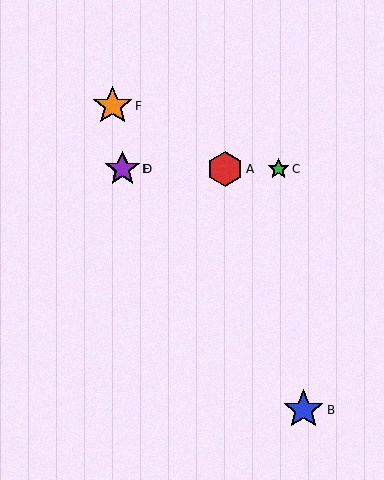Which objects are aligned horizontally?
Objects A, C, D, E are aligned horizontally.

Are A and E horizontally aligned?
Yes, both are at y≈169.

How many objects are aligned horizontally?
4 objects (A, C, D, E) are aligned horizontally.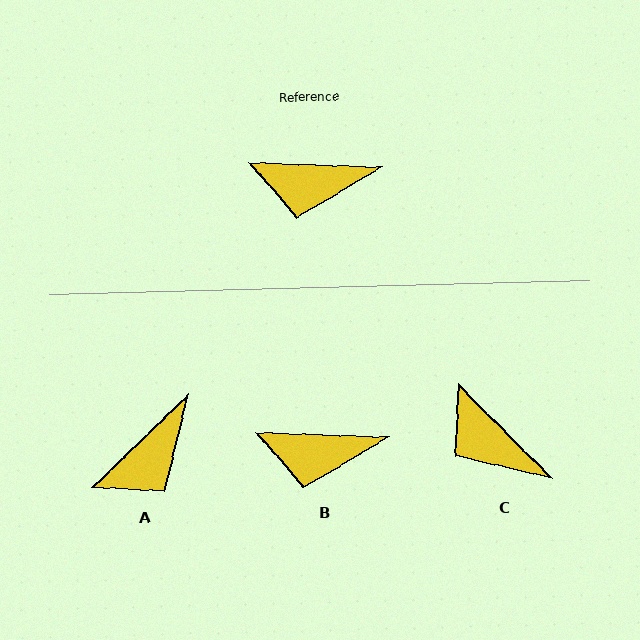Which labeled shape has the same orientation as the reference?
B.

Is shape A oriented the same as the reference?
No, it is off by about 46 degrees.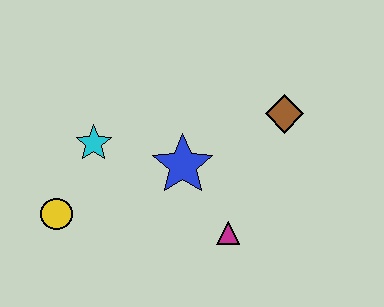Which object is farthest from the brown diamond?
The yellow circle is farthest from the brown diamond.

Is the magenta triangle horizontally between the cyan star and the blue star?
No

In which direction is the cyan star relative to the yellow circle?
The cyan star is above the yellow circle.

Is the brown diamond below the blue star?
No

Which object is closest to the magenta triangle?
The blue star is closest to the magenta triangle.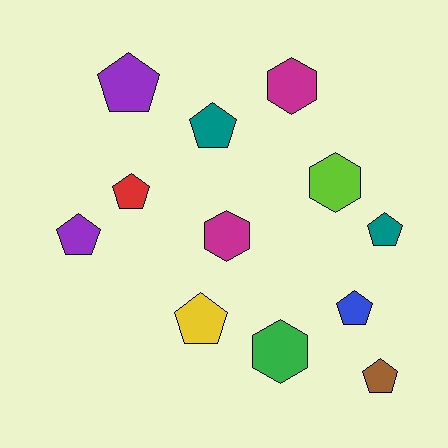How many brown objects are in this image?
There is 1 brown object.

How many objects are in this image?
There are 12 objects.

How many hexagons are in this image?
There are 4 hexagons.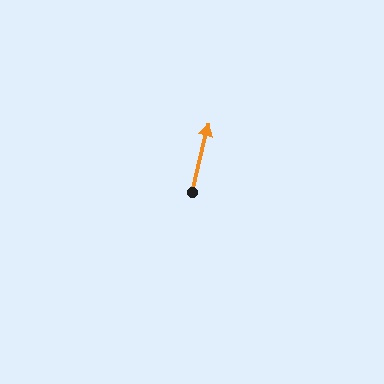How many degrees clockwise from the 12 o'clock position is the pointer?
Approximately 14 degrees.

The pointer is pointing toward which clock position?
Roughly 12 o'clock.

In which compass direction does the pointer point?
North.